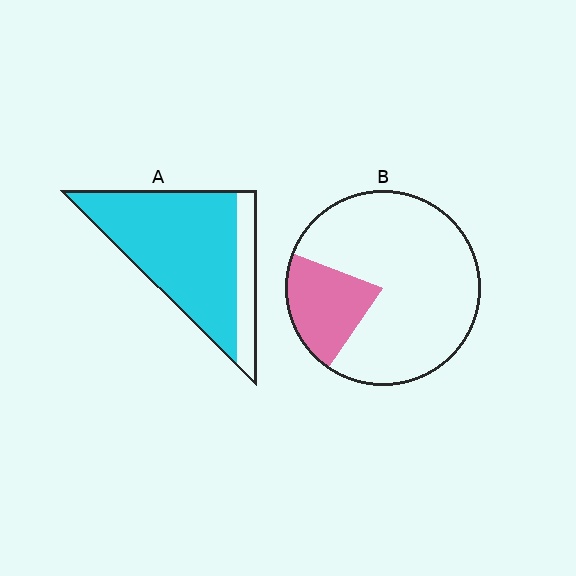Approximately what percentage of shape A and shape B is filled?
A is approximately 80% and B is approximately 20%.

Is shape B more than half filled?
No.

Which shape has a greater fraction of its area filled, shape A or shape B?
Shape A.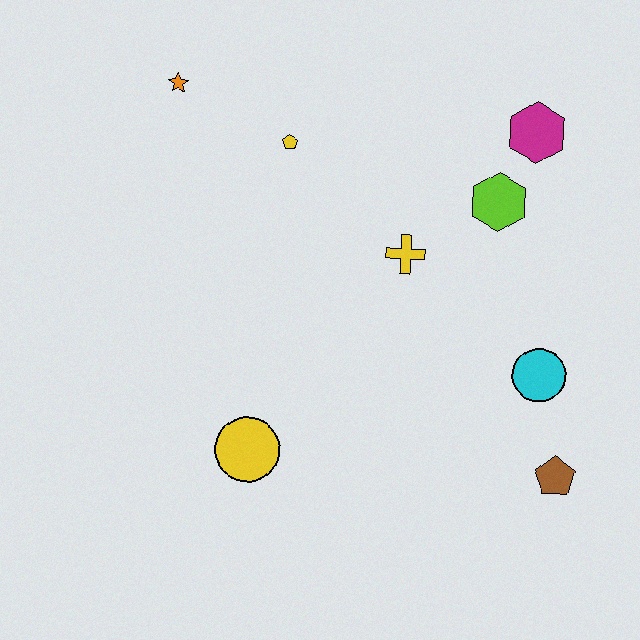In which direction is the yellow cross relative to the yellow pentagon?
The yellow cross is to the right of the yellow pentagon.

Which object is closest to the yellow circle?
The yellow cross is closest to the yellow circle.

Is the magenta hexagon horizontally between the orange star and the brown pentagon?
Yes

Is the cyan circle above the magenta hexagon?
No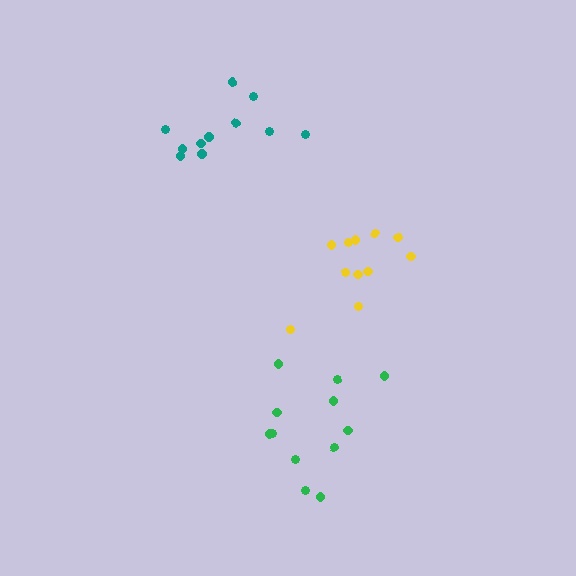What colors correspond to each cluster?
The clusters are colored: teal, green, yellow.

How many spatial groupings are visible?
There are 3 spatial groupings.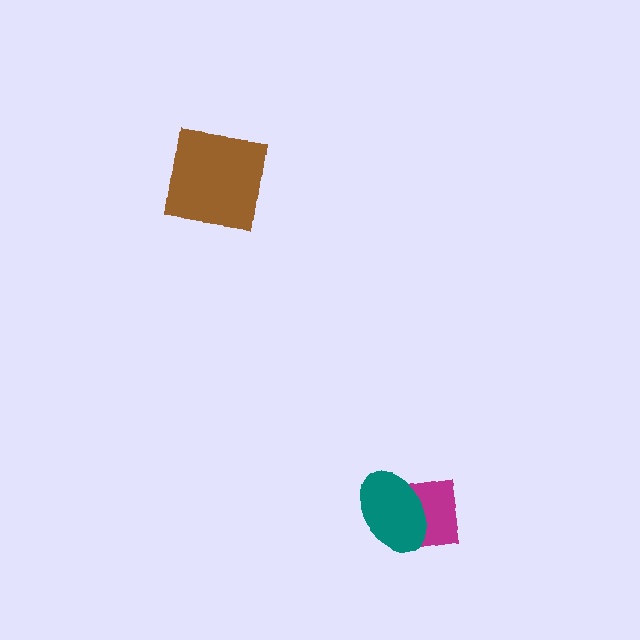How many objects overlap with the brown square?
0 objects overlap with the brown square.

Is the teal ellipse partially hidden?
No, no other shape covers it.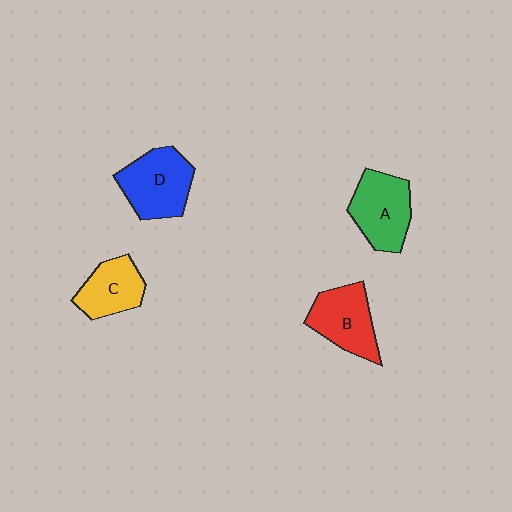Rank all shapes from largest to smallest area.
From largest to smallest: D (blue), A (green), B (red), C (yellow).